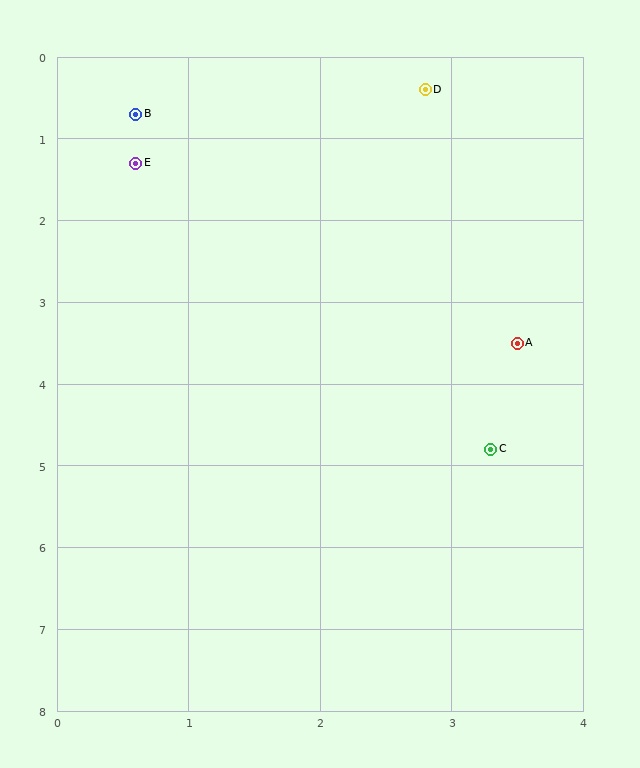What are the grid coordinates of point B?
Point B is at approximately (0.6, 0.7).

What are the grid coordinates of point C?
Point C is at approximately (3.3, 4.8).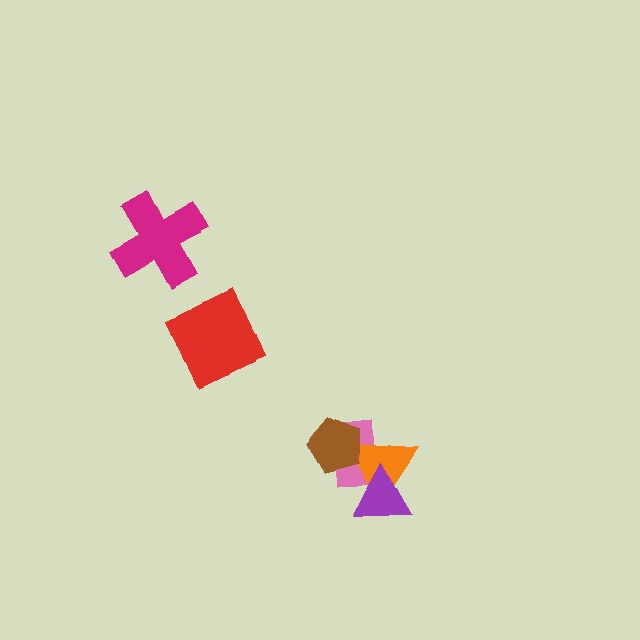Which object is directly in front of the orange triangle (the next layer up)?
The brown pentagon is directly in front of the orange triangle.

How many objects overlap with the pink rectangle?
3 objects overlap with the pink rectangle.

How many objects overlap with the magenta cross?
0 objects overlap with the magenta cross.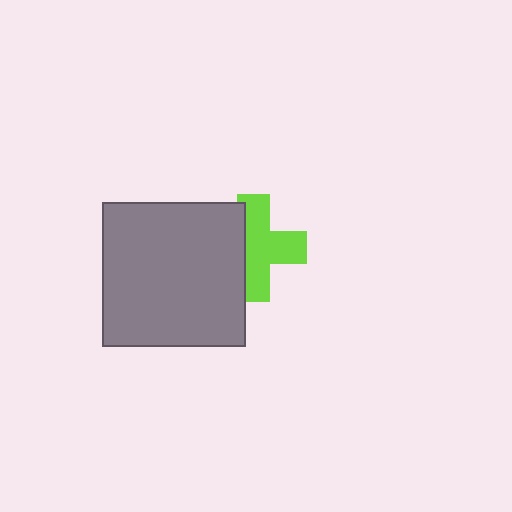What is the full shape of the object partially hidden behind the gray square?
The partially hidden object is a lime cross.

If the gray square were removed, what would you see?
You would see the complete lime cross.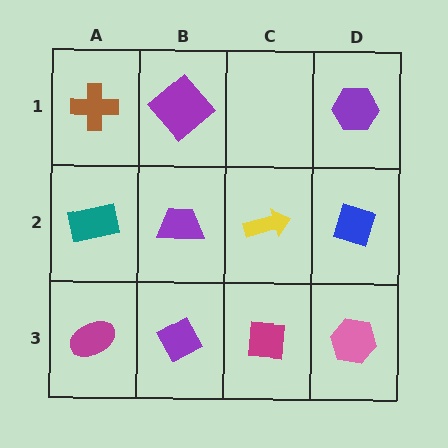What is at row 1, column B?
A purple diamond.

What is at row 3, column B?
A purple diamond.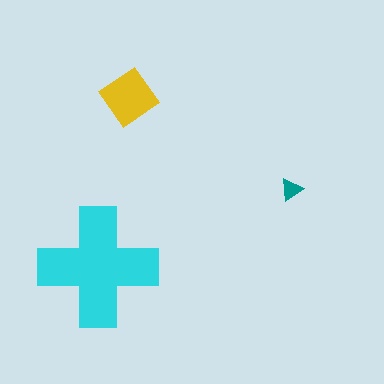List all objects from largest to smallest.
The cyan cross, the yellow diamond, the teal triangle.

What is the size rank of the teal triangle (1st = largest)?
3rd.